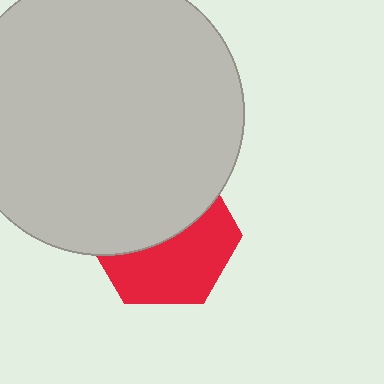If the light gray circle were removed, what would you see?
You would see the complete red hexagon.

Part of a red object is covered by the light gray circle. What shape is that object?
It is a hexagon.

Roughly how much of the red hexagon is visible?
About half of it is visible (roughly 49%).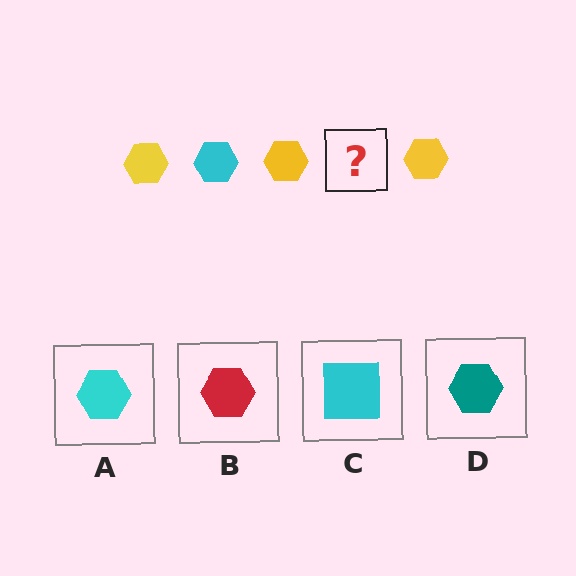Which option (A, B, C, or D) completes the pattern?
A.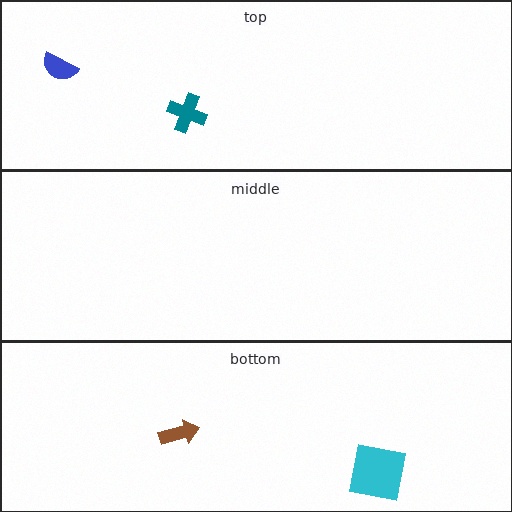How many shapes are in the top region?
2.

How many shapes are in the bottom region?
2.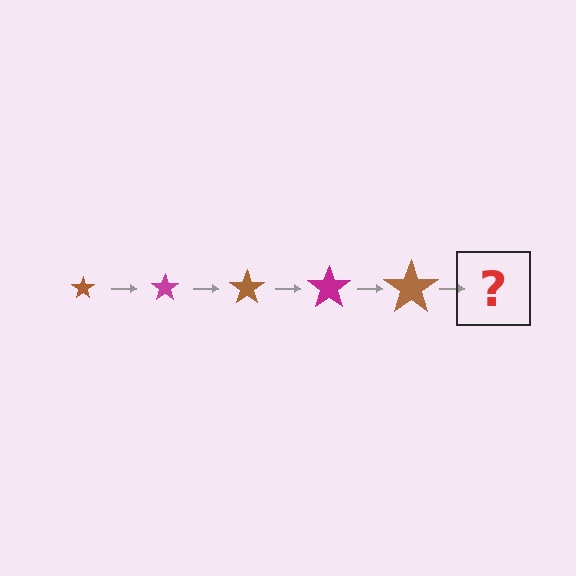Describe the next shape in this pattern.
It should be a magenta star, larger than the previous one.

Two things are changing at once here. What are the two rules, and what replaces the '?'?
The two rules are that the star grows larger each step and the color cycles through brown and magenta. The '?' should be a magenta star, larger than the previous one.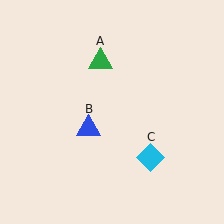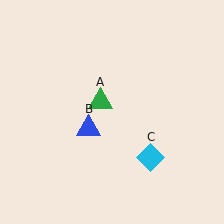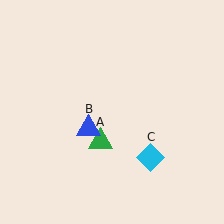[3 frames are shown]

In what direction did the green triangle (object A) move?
The green triangle (object A) moved down.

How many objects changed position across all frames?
1 object changed position: green triangle (object A).